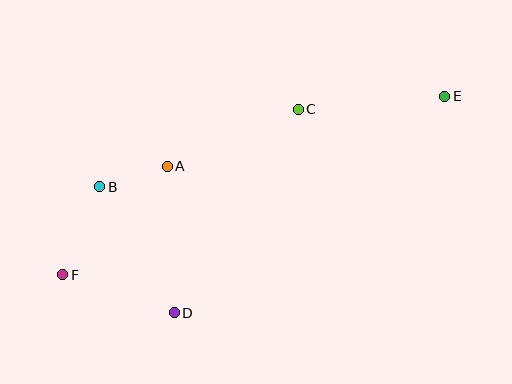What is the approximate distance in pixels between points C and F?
The distance between C and F is approximately 288 pixels.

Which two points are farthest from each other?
Points E and F are farthest from each other.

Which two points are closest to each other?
Points A and B are closest to each other.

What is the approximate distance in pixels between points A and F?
The distance between A and F is approximately 151 pixels.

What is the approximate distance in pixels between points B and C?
The distance between B and C is approximately 213 pixels.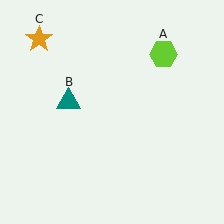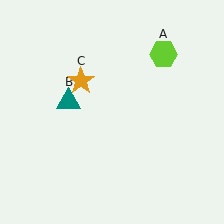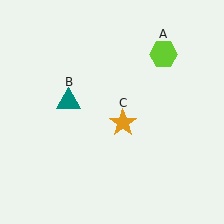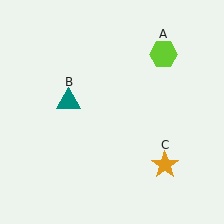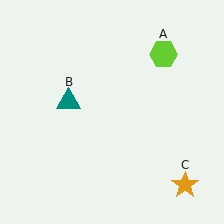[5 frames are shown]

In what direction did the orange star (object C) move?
The orange star (object C) moved down and to the right.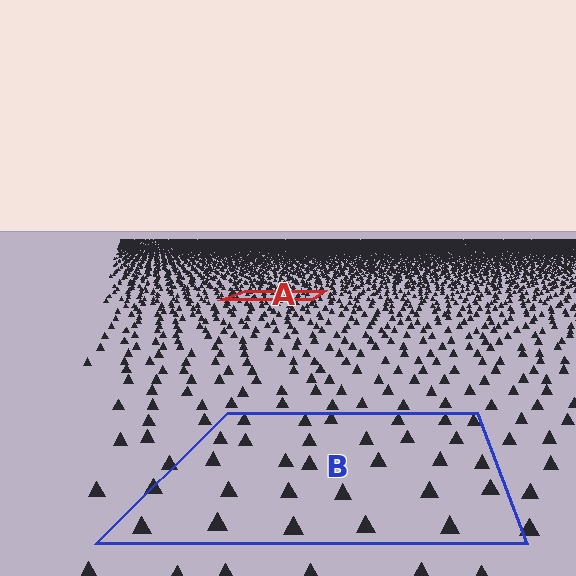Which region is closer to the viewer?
Region B is closer. The texture elements there are larger and more spread out.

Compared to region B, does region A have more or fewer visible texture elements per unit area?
Region A has more texture elements per unit area — they are packed more densely because it is farther away.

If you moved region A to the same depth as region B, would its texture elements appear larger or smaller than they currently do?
They would appear larger. At a closer depth, the same texture elements are projected at a bigger on-screen size.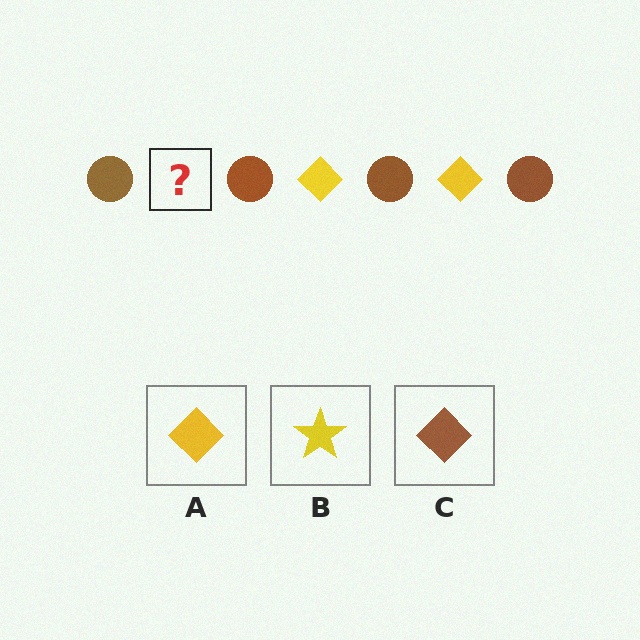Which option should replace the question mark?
Option A.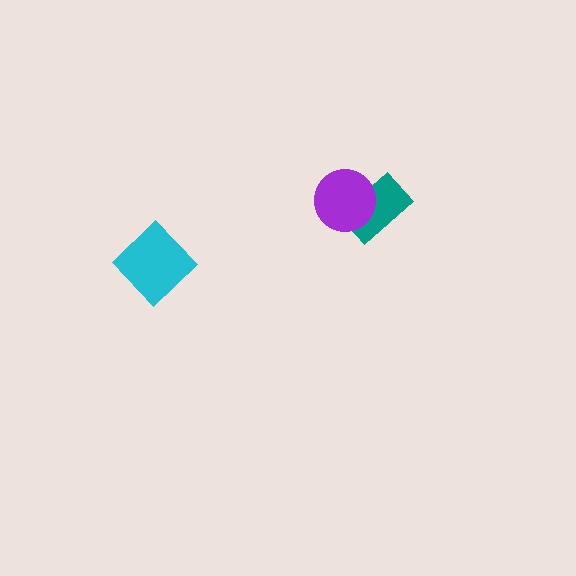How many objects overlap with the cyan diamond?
0 objects overlap with the cyan diamond.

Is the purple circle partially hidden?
No, no other shape covers it.